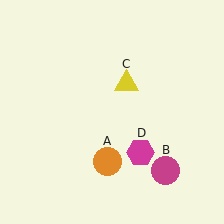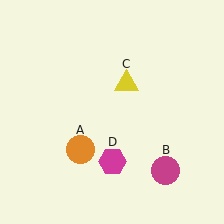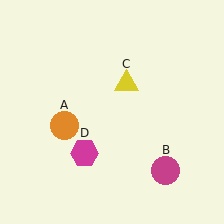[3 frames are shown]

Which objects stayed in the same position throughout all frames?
Magenta circle (object B) and yellow triangle (object C) remained stationary.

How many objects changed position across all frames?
2 objects changed position: orange circle (object A), magenta hexagon (object D).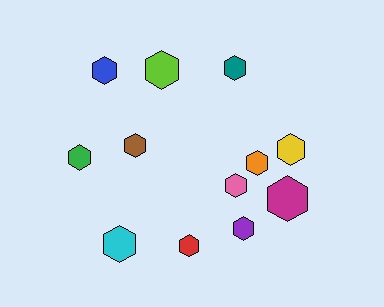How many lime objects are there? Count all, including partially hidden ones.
There is 1 lime object.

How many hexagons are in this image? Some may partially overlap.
There are 12 hexagons.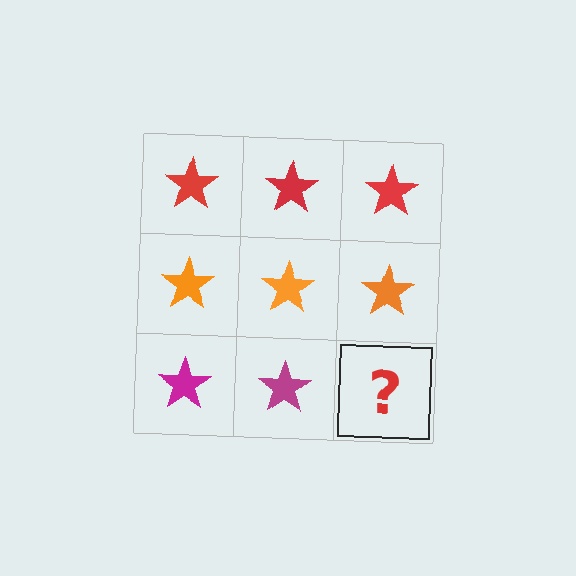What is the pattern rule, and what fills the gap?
The rule is that each row has a consistent color. The gap should be filled with a magenta star.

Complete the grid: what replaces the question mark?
The question mark should be replaced with a magenta star.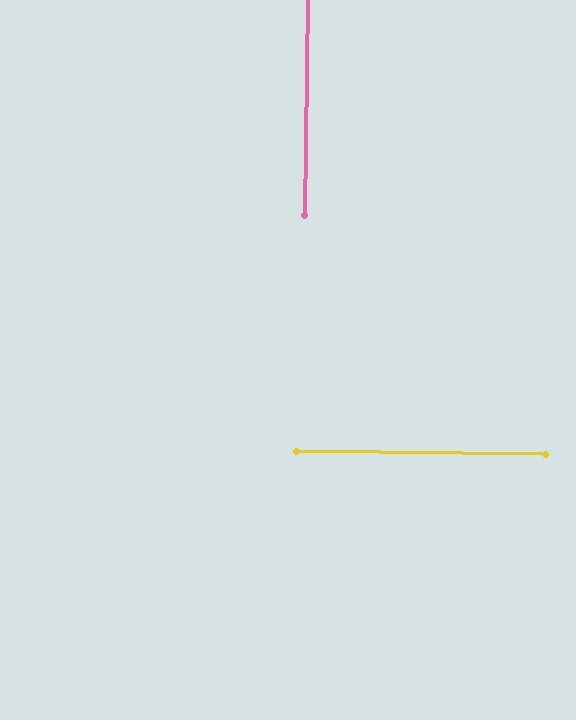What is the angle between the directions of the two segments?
Approximately 90 degrees.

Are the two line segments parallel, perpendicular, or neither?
Perpendicular — they meet at approximately 90°.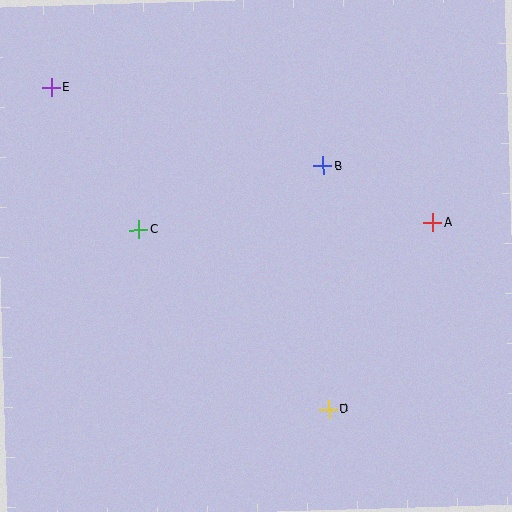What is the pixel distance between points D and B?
The distance between D and B is 244 pixels.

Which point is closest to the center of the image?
Point B at (323, 166) is closest to the center.